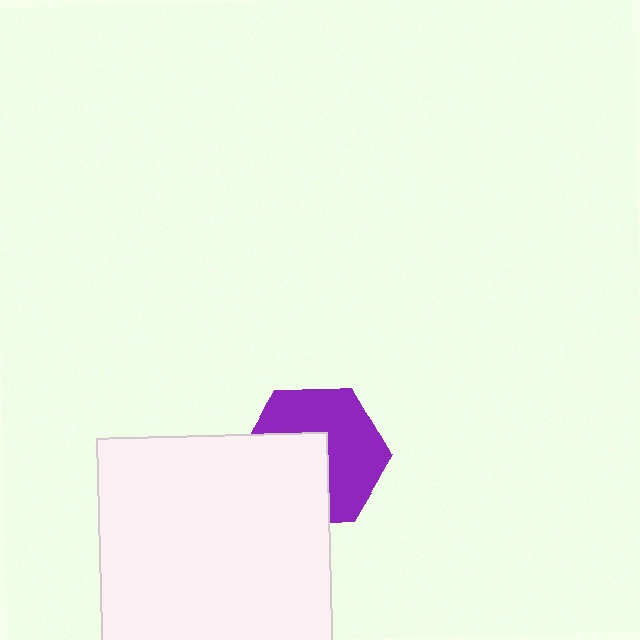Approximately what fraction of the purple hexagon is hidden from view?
Roughly 45% of the purple hexagon is hidden behind the white square.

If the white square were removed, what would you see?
You would see the complete purple hexagon.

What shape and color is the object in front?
The object in front is a white square.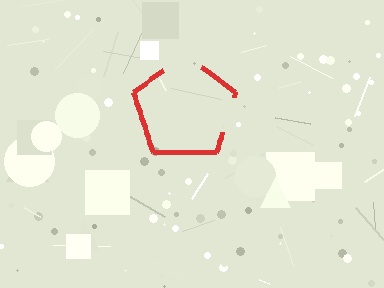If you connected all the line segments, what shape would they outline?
They would outline a pentagon.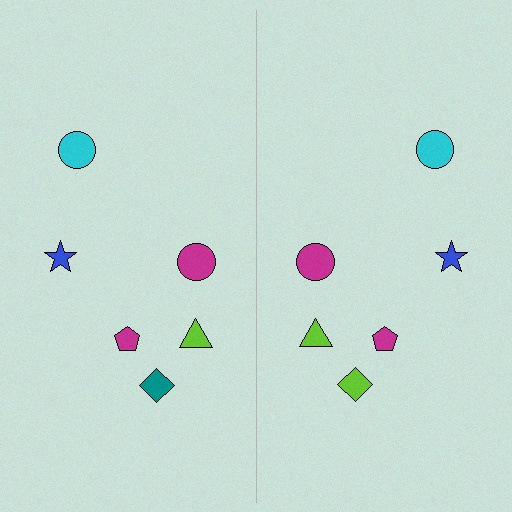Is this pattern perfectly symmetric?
No, the pattern is not perfectly symmetric. The lime diamond on the right side breaks the symmetry — its mirror counterpart is teal.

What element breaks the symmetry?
The lime diamond on the right side breaks the symmetry — its mirror counterpart is teal.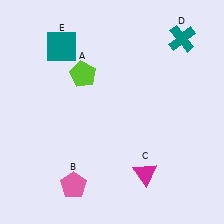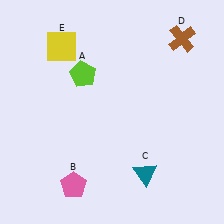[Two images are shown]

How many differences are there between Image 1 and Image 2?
There are 3 differences between the two images.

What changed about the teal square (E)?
In Image 1, E is teal. In Image 2, it changed to yellow.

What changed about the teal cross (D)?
In Image 1, D is teal. In Image 2, it changed to brown.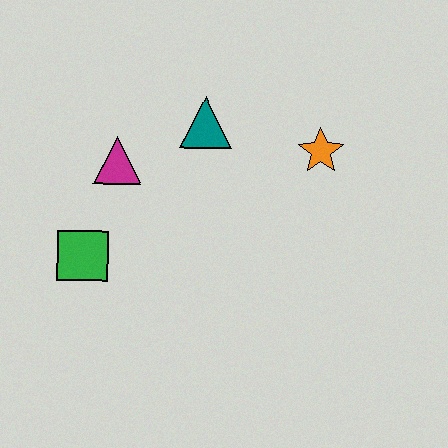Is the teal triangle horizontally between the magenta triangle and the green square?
No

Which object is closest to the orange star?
The teal triangle is closest to the orange star.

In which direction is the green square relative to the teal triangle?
The green square is below the teal triangle.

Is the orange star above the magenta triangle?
Yes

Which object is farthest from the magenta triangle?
The orange star is farthest from the magenta triangle.